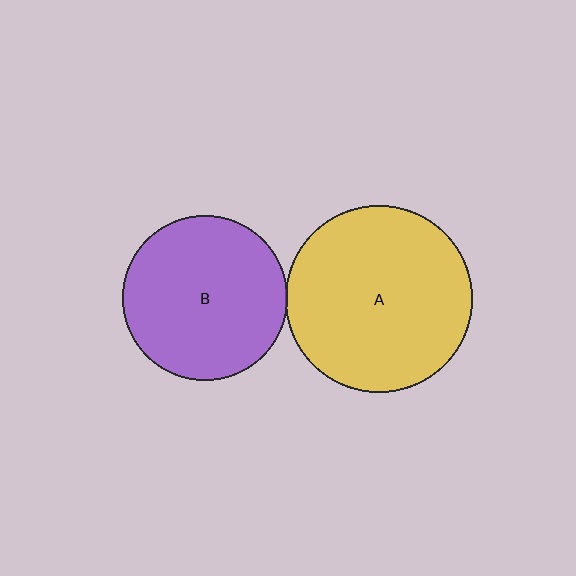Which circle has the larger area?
Circle A (yellow).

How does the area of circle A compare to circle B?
Approximately 1.3 times.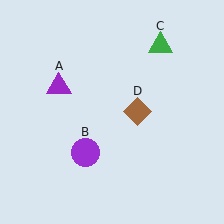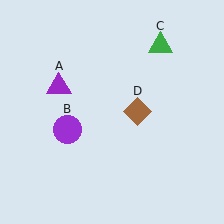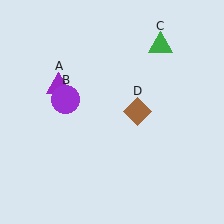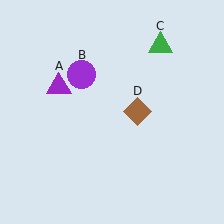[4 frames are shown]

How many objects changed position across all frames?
1 object changed position: purple circle (object B).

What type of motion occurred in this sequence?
The purple circle (object B) rotated clockwise around the center of the scene.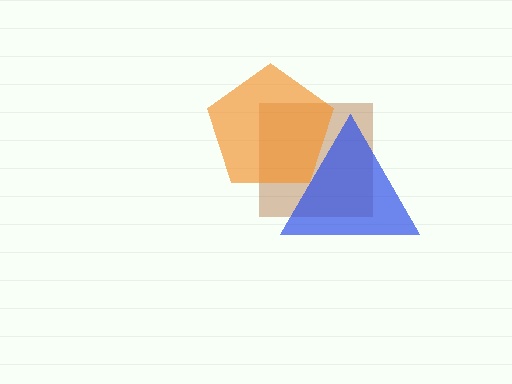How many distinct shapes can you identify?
There are 3 distinct shapes: a brown square, an orange pentagon, a blue triangle.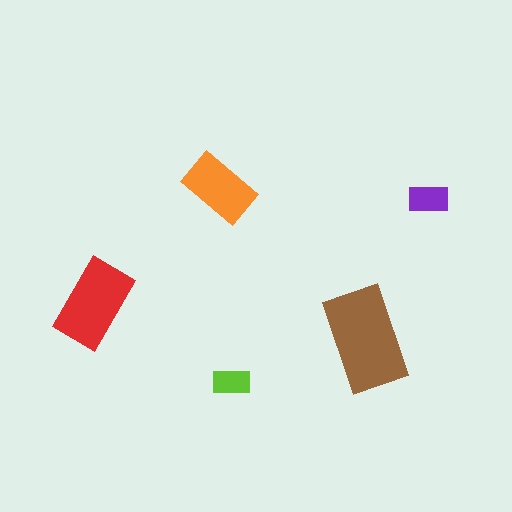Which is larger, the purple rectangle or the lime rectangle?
The purple one.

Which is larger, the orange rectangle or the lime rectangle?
The orange one.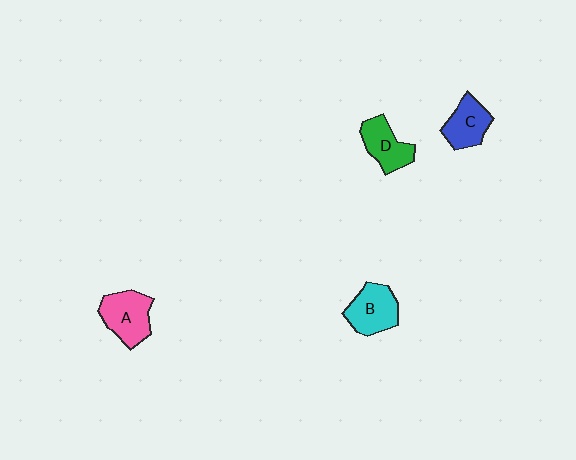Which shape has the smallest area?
Shape C (blue).